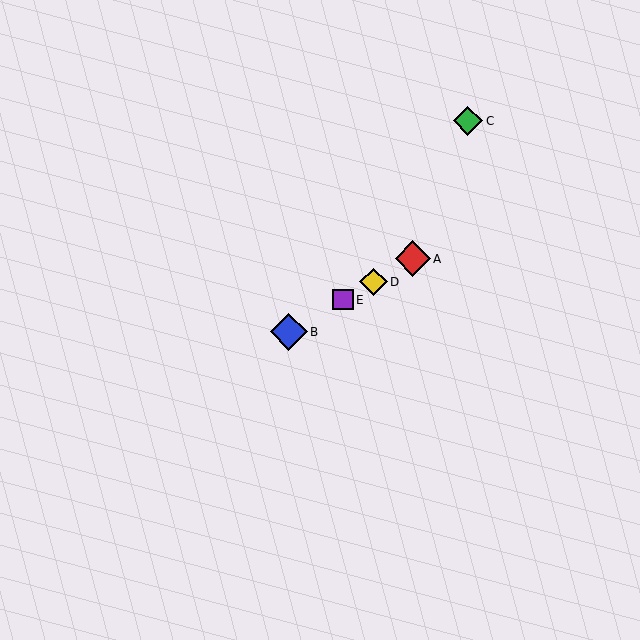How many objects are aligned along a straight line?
4 objects (A, B, D, E) are aligned along a straight line.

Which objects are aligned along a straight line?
Objects A, B, D, E are aligned along a straight line.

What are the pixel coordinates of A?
Object A is at (413, 259).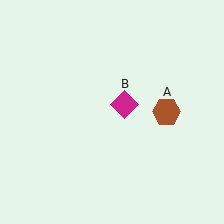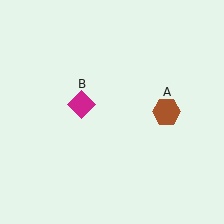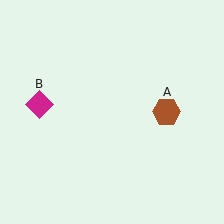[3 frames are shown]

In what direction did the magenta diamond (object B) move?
The magenta diamond (object B) moved left.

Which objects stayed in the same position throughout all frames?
Brown hexagon (object A) remained stationary.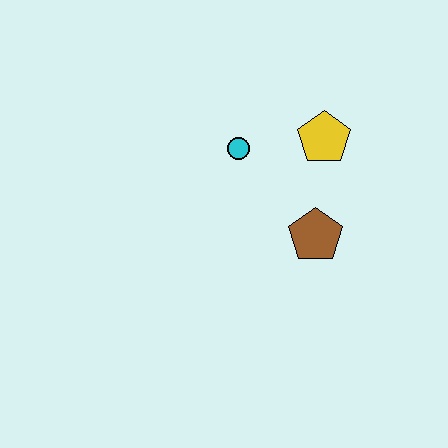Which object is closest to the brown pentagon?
The yellow pentagon is closest to the brown pentagon.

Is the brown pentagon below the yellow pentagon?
Yes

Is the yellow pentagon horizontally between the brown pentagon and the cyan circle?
No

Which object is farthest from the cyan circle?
The brown pentagon is farthest from the cyan circle.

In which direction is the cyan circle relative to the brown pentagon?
The cyan circle is above the brown pentagon.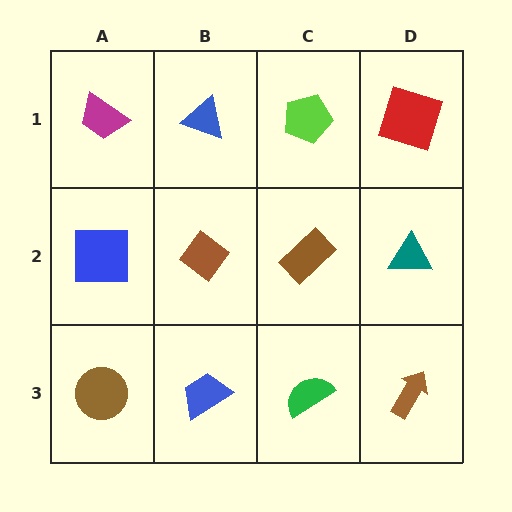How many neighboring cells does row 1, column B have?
3.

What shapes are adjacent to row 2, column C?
A lime pentagon (row 1, column C), a green semicircle (row 3, column C), a brown diamond (row 2, column B), a teal triangle (row 2, column D).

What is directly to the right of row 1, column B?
A lime pentagon.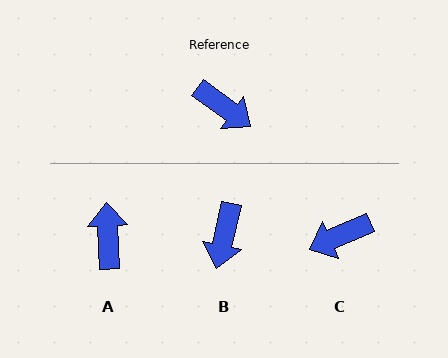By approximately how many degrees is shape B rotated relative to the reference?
Approximately 67 degrees clockwise.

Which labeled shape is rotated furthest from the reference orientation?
A, about 129 degrees away.